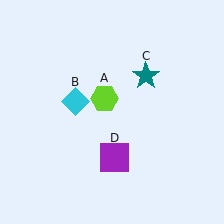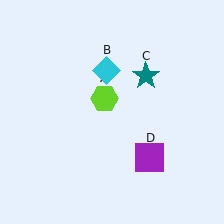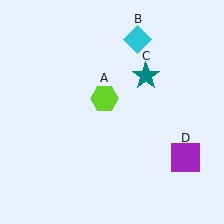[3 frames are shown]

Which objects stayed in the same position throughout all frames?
Lime hexagon (object A) and teal star (object C) remained stationary.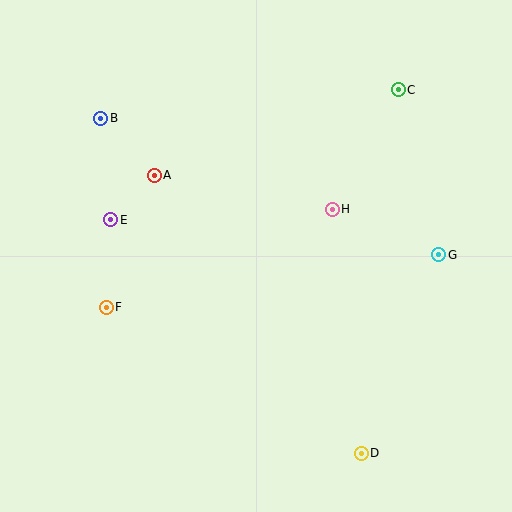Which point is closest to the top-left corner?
Point B is closest to the top-left corner.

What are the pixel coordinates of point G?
Point G is at (439, 255).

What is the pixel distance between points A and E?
The distance between A and E is 62 pixels.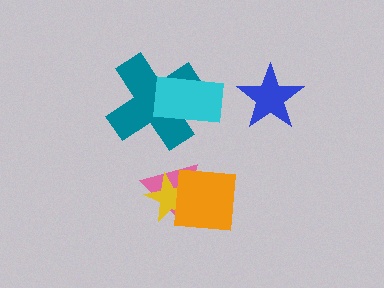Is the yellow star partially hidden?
Yes, it is partially covered by another shape.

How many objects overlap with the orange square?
2 objects overlap with the orange square.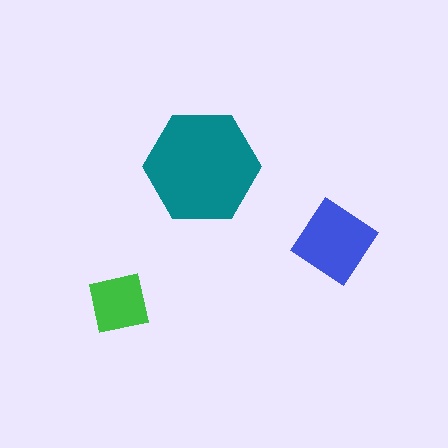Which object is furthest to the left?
The green square is leftmost.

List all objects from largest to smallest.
The teal hexagon, the blue diamond, the green square.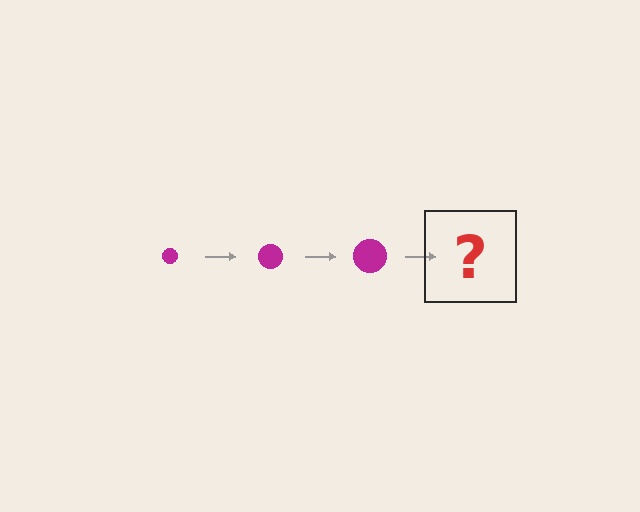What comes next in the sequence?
The next element should be a magenta circle, larger than the previous one.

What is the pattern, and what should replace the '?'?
The pattern is that the circle gets progressively larger each step. The '?' should be a magenta circle, larger than the previous one.